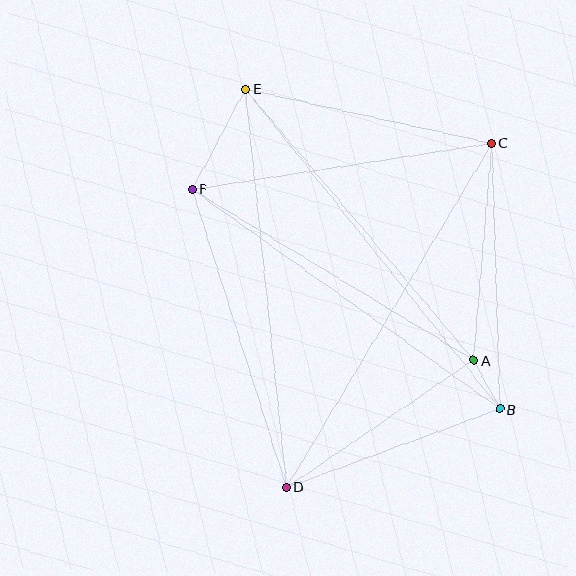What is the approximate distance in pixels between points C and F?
The distance between C and F is approximately 303 pixels.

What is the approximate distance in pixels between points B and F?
The distance between B and F is approximately 378 pixels.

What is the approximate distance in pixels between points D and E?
The distance between D and E is approximately 400 pixels.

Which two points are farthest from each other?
Points B and E are farthest from each other.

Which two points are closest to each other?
Points A and B are closest to each other.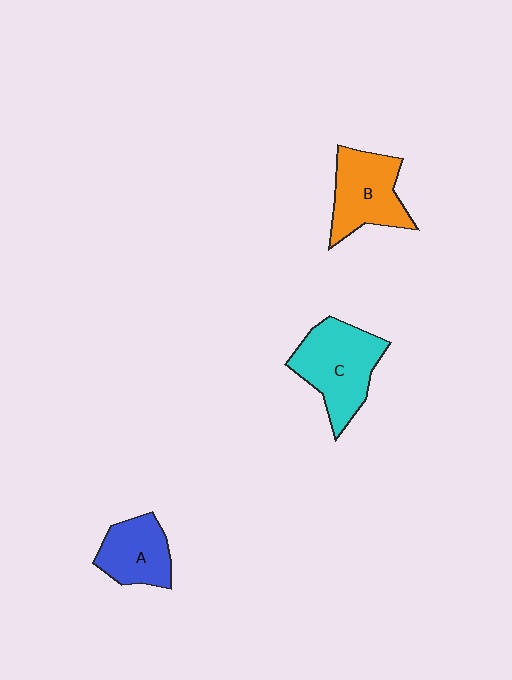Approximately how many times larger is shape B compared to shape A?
Approximately 1.3 times.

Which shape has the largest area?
Shape C (cyan).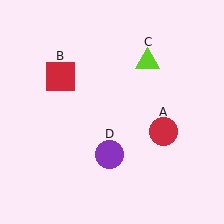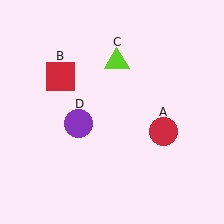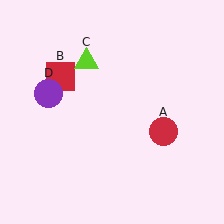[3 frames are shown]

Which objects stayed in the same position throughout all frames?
Red circle (object A) and red square (object B) remained stationary.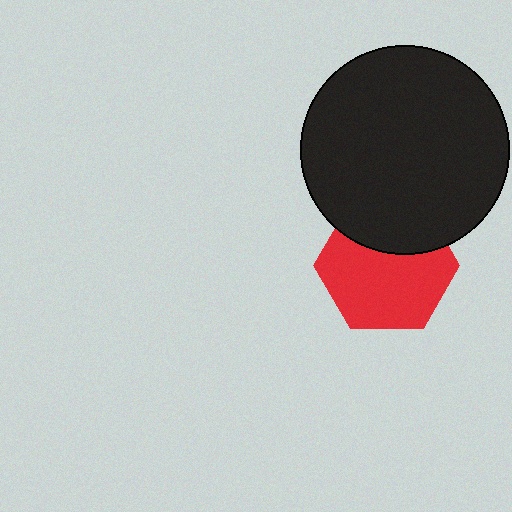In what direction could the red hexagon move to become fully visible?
The red hexagon could move down. That would shift it out from behind the black circle entirely.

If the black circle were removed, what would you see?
You would see the complete red hexagon.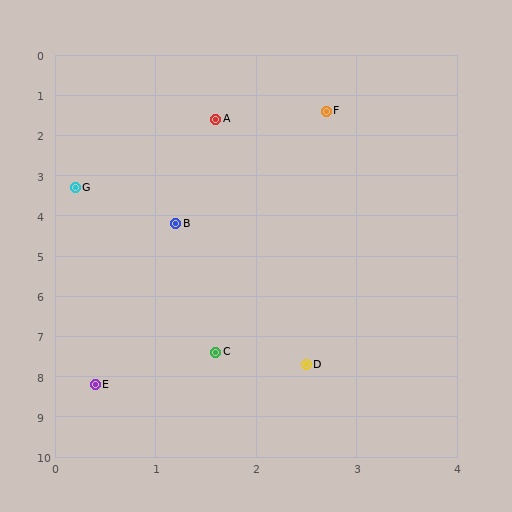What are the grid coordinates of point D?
Point D is at approximately (2.5, 7.7).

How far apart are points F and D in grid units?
Points F and D are about 6.3 grid units apart.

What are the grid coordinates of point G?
Point G is at approximately (0.2, 3.3).